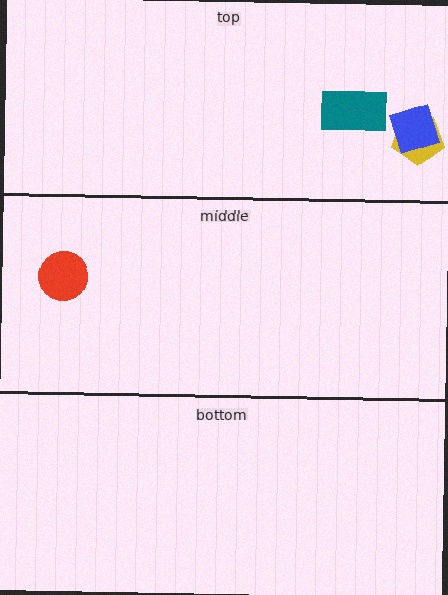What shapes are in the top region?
The yellow pentagon, the blue square, the teal rectangle.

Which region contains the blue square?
The top region.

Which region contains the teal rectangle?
The top region.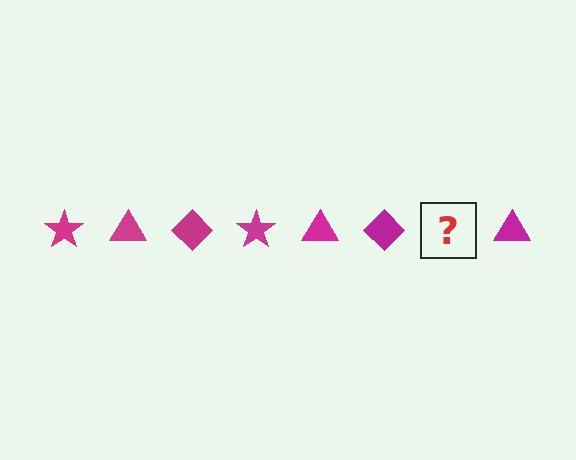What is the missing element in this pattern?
The missing element is a magenta star.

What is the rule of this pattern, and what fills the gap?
The rule is that the pattern cycles through star, triangle, diamond shapes in magenta. The gap should be filled with a magenta star.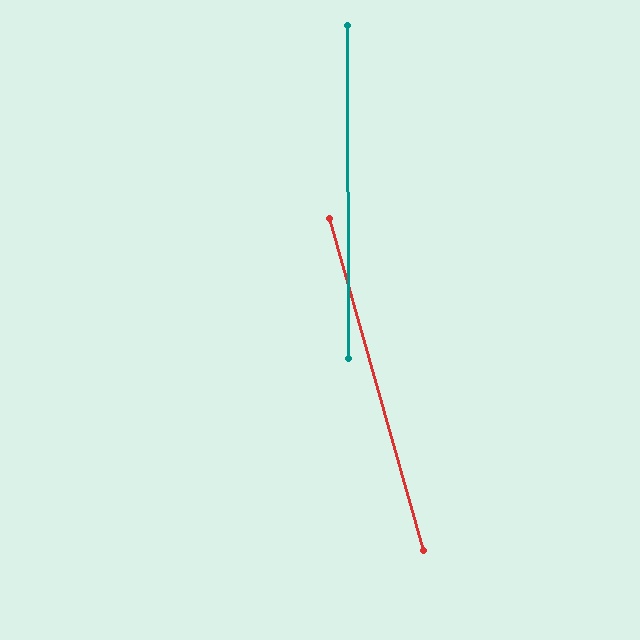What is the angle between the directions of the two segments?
Approximately 16 degrees.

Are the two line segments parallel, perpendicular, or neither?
Neither parallel nor perpendicular — they differ by about 16°.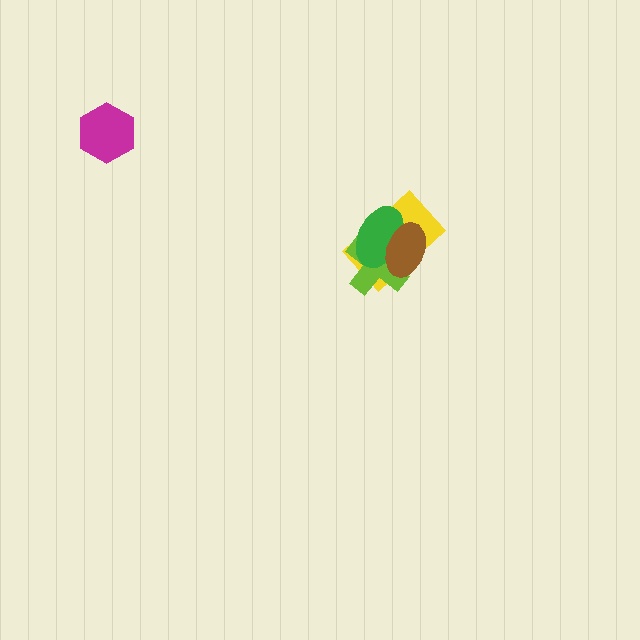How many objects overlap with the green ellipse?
3 objects overlap with the green ellipse.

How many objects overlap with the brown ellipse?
3 objects overlap with the brown ellipse.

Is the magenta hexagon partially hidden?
No, no other shape covers it.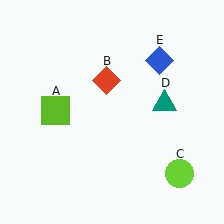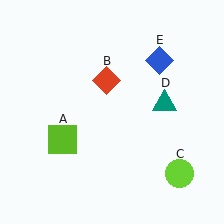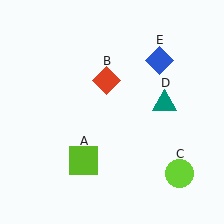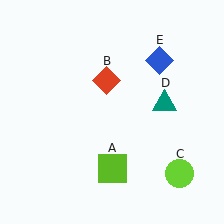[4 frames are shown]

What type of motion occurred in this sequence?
The lime square (object A) rotated counterclockwise around the center of the scene.